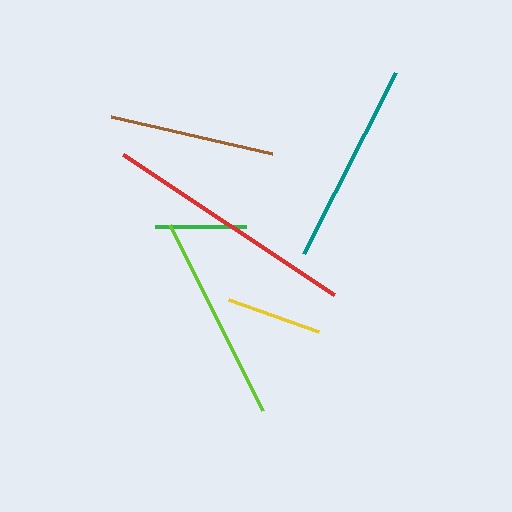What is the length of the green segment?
The green segment is approximately 92 pixels long.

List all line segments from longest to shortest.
From longest to shortest: red, lime, teal, brown, yellow, green.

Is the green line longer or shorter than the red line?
The red line is longer than the green line.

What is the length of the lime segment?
The lime segment is approximately 208 pixels long.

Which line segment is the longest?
The red line is the longest at approximately 253 pixels.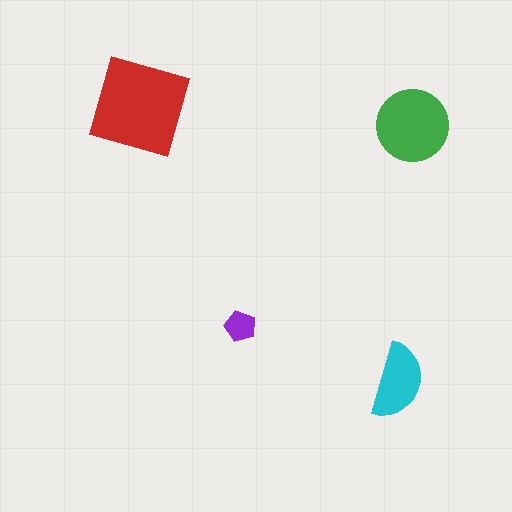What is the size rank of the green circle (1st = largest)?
2nd.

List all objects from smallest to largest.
The purple pentagon, the cyan semicircle, the green circle, the red diamond.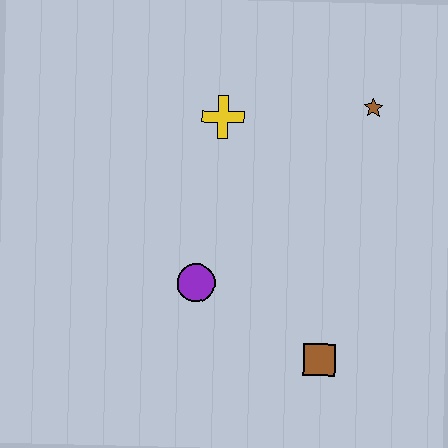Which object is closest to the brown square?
The purple circle is closest to the brown square.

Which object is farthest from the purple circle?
The brown star is farthest from the purple circle.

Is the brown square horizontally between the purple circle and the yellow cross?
No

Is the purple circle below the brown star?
Yes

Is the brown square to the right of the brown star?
No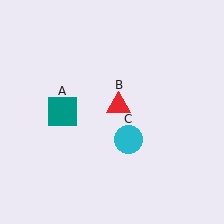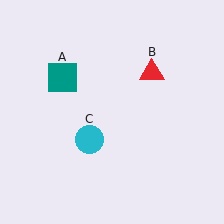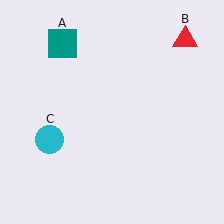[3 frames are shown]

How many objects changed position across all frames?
3 objects changed position: teal square (object A), red triangle (object B), cyan circle (object C).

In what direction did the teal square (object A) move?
The teal square (object A) moved up.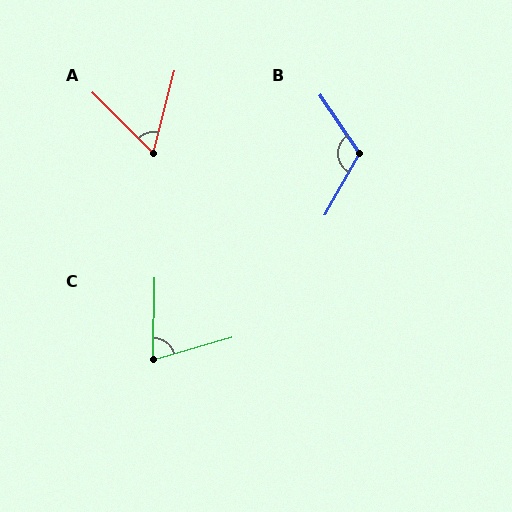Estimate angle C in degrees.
Approximately 73 degrees.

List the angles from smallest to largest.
A (60°), C (73°), B (117°).